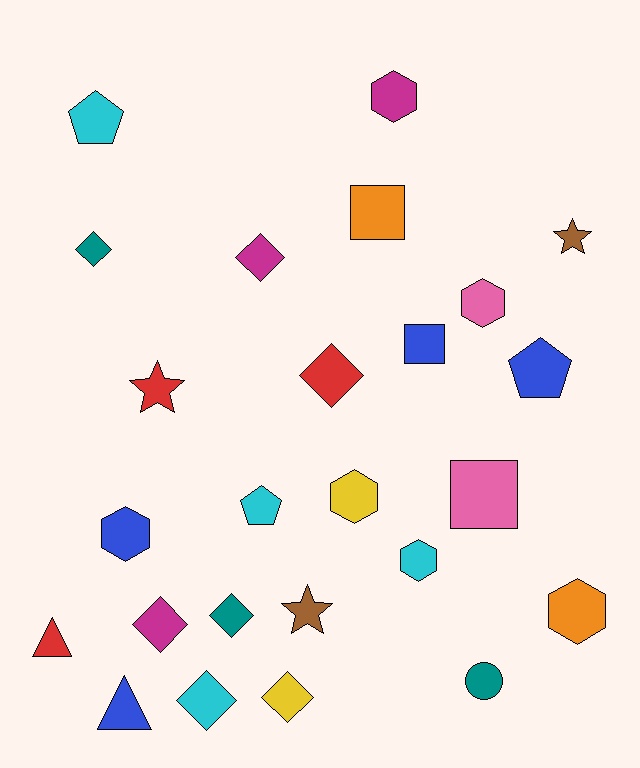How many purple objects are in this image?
There are no purple objects.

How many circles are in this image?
There is 1 circle.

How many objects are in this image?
There are 25 objects.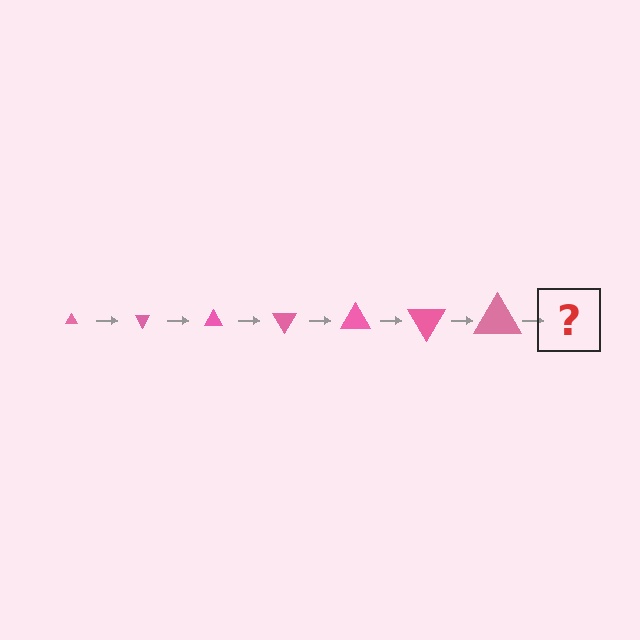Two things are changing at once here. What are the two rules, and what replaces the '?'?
The two rules are that the triangle grows larger each step and it rotates 60 degrees each step. The '?' should be a triangle, larger than the previous one and rotated 420 degrees from the start.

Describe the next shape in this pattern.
It should be a triangle, larger than the previous one and rotated 420 degrees from the start.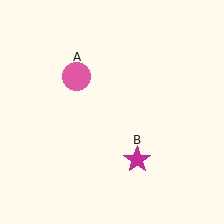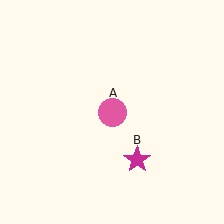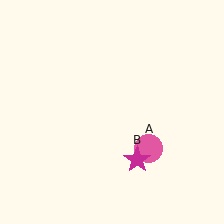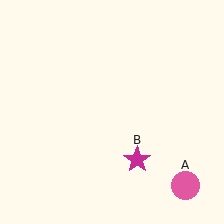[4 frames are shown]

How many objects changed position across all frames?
1 object changed position: pink circle (object A).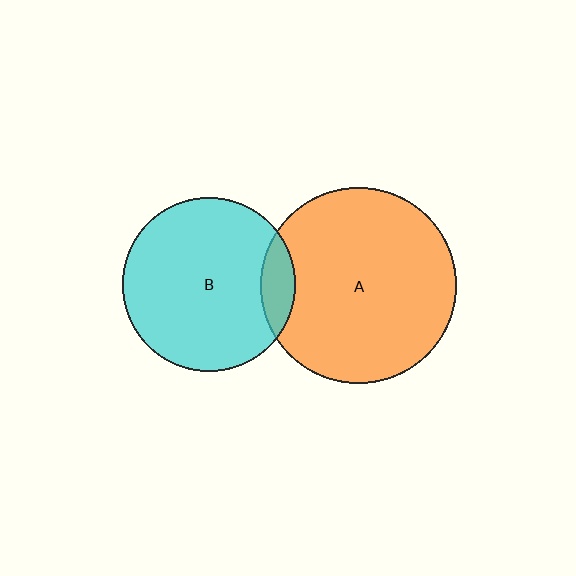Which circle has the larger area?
Circle A (orange).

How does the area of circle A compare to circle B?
Approximately 1.3 times.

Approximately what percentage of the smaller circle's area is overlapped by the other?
Approximately 10%.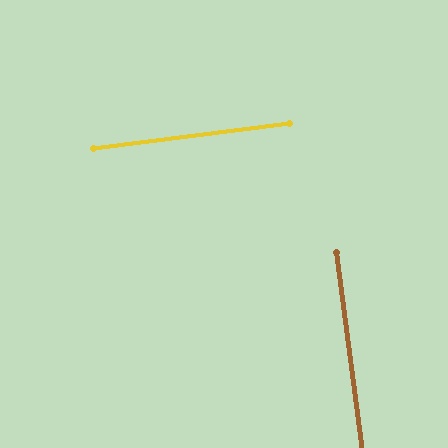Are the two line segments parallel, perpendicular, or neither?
Perpendicular — they meet at approximately 90°.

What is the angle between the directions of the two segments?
Approximately 90 degrees.